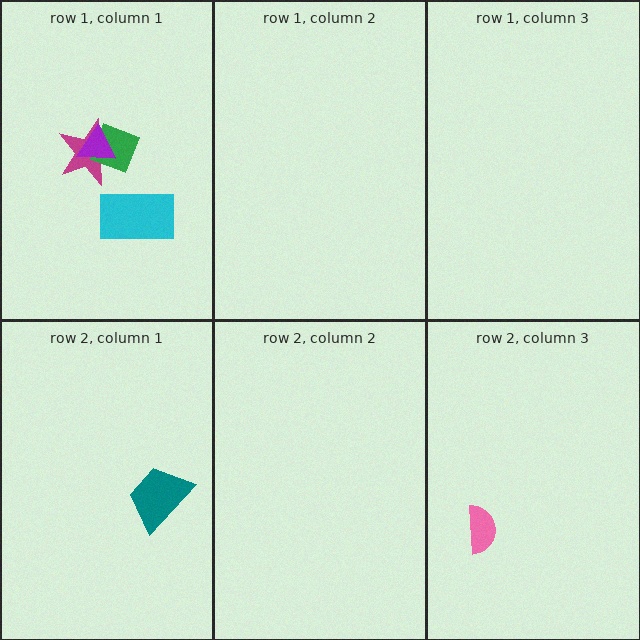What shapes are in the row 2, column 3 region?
The pink semicircle.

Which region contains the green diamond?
The row 1, column 1 region.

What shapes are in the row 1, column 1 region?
The cyan rectangle, the magenta star, the green diamond, the purple triangle.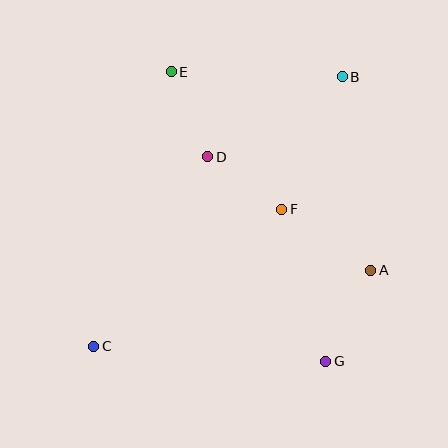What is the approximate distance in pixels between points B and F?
The distance between B and F is approximately 146 pixels.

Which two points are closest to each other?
Points D and F are closest to each other.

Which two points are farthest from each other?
Points B and C are farthest from each other.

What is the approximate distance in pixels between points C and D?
The distance between C and D is approximately 221 pixels.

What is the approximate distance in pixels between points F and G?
The distance between F and G is approximately 158 pixels.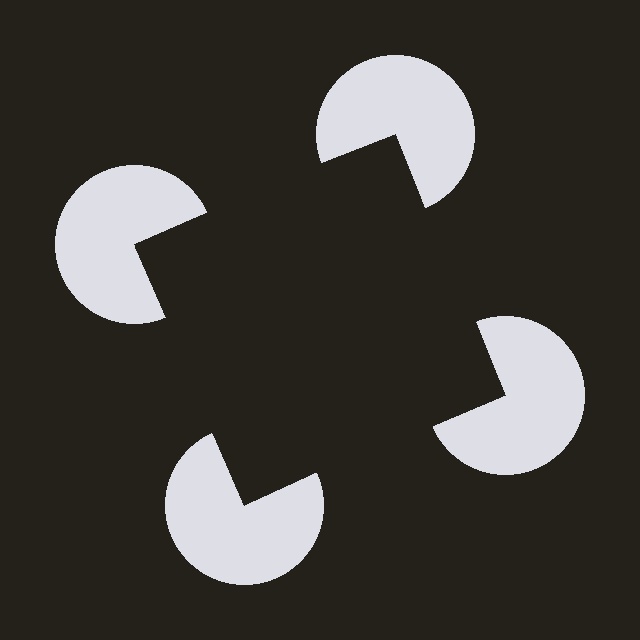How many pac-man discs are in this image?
There are 4 — one at each vertex of the illusory square.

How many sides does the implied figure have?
4 sides.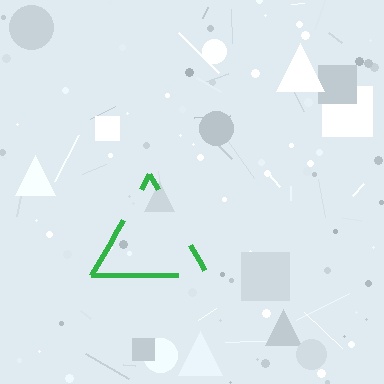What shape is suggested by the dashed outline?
The dashed outline suggests a triangle.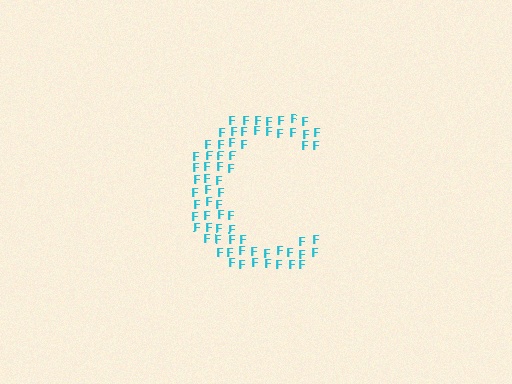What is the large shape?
The large shape is the letter C.